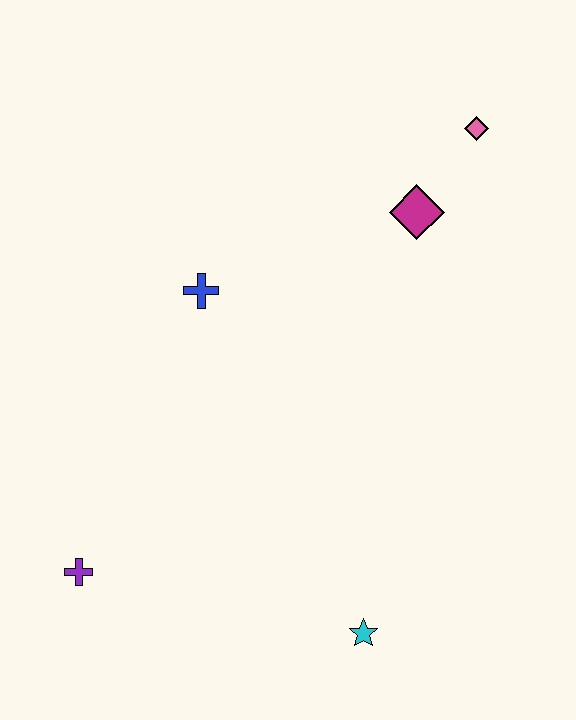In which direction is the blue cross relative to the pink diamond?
The blue cross is to the left of the pink diamond.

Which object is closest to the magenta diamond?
The pink diamond is closest to the magenta diamond.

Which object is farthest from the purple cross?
The pink diamond is farthest from the purple cross.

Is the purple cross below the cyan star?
No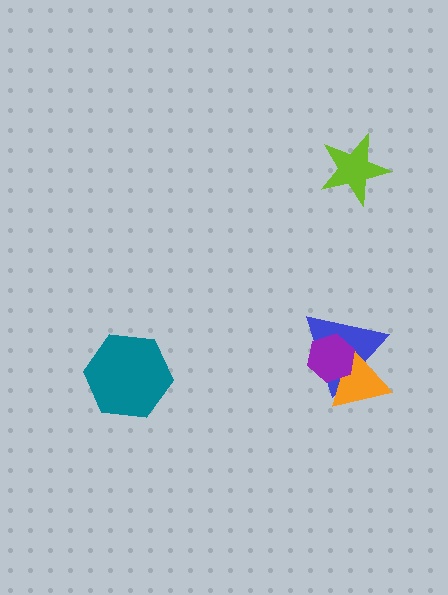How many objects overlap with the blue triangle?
2 objects overlap with the blue triangle.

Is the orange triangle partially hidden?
Yes, it is partially covered by another shape.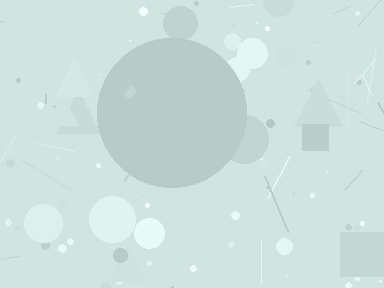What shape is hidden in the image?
A circle is hidden in the image.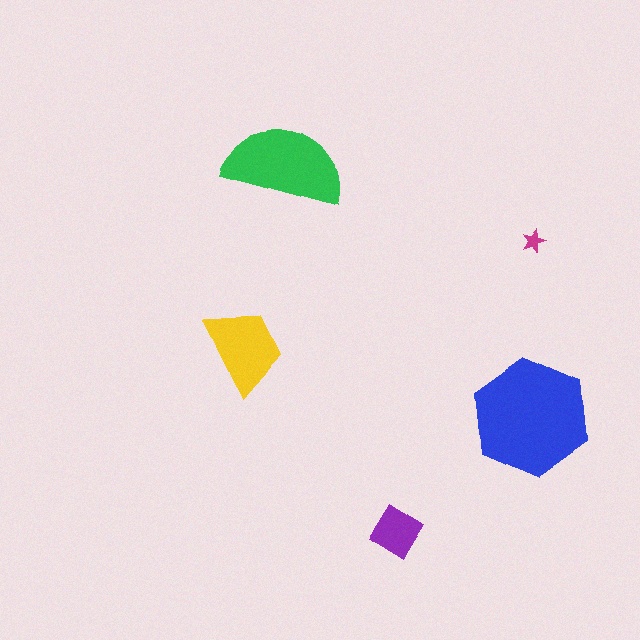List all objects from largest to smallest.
The blue hexagon, the green semicircle, the yellow trapezoid, the purple diamond, the magenta star.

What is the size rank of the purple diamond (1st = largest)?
4th.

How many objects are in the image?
There are 5 objects in the image.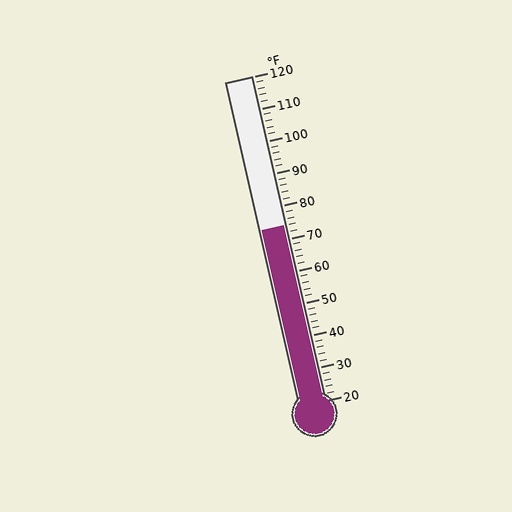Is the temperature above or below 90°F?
The temperature is below 90°F.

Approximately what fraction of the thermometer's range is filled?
The thermometer is filled to approximately 55% of its range.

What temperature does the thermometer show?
The thermometer shows approximately 74°F.